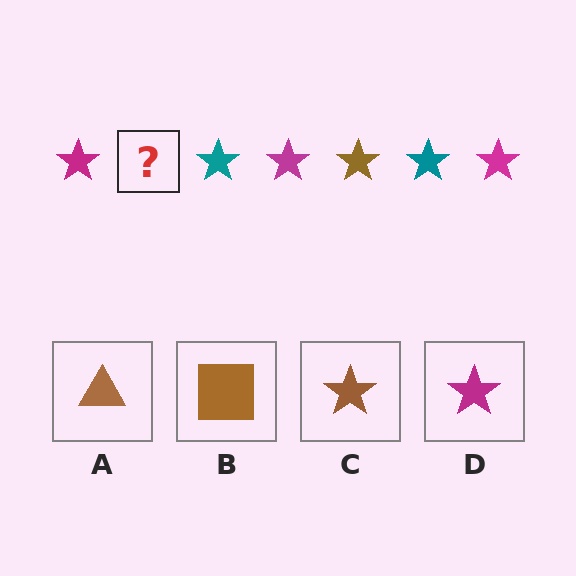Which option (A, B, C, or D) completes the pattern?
C.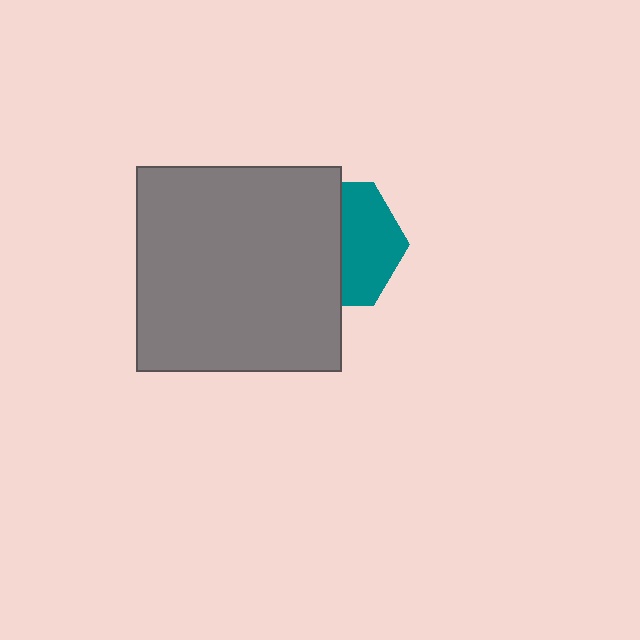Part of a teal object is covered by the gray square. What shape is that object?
It is a hexagon.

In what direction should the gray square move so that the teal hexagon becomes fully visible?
The gray square should move left. That is the shortest direction to clear the overlap and leave the teal hexagon fully visible.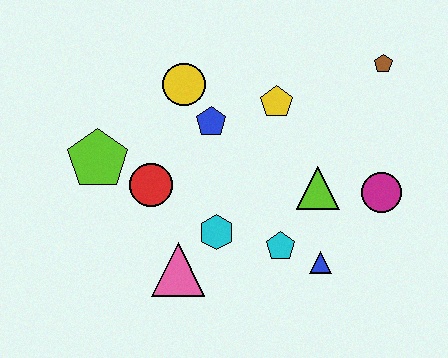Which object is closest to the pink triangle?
The cyan hexagon is closest to the pink triangle.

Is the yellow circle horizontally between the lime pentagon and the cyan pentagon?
Yes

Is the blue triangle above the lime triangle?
No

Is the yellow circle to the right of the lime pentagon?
Yes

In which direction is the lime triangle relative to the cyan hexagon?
The lime triangle is to the right of the cyan hexagon.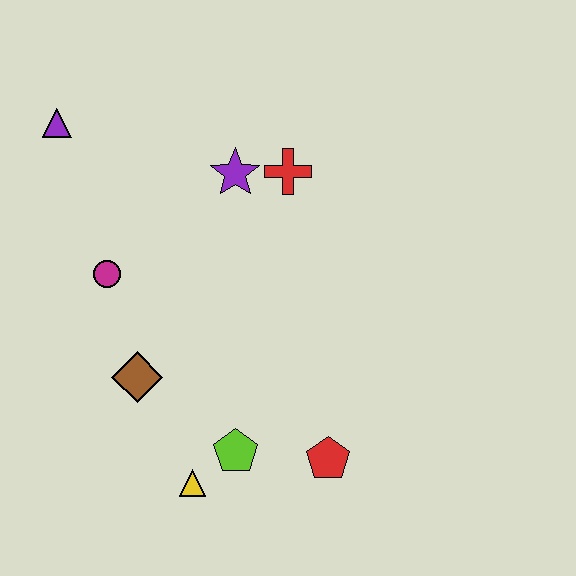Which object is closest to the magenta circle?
The brown diamond is closest to the magenta circle.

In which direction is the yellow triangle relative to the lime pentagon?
The yellow triangle is to the left of the lime pentagon.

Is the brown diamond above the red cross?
No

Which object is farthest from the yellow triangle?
The purple triangle is farthest from the yellow triangle.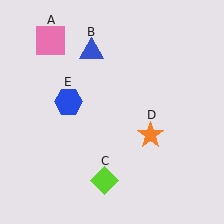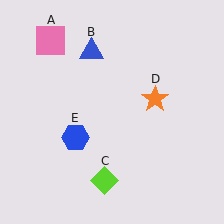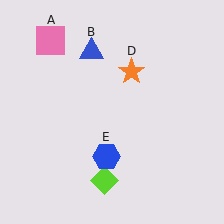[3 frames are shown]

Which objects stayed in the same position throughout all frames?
Pink square (object A) and blue triangle (object B) and lime diamond (object C) remained stationary.